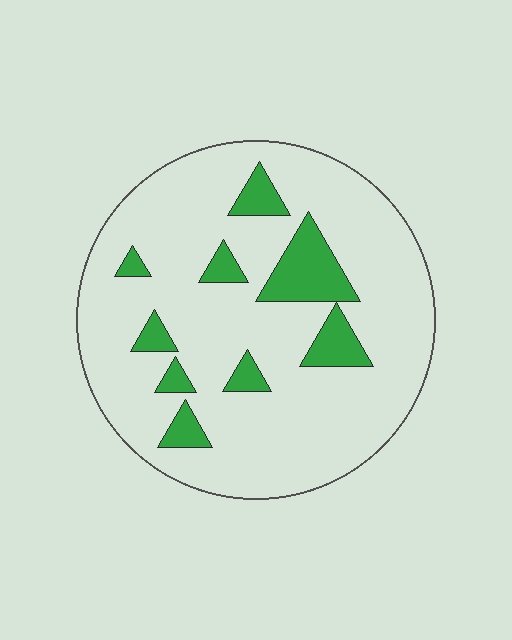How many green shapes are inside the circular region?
9.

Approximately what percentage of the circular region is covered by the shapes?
Approximately 15%.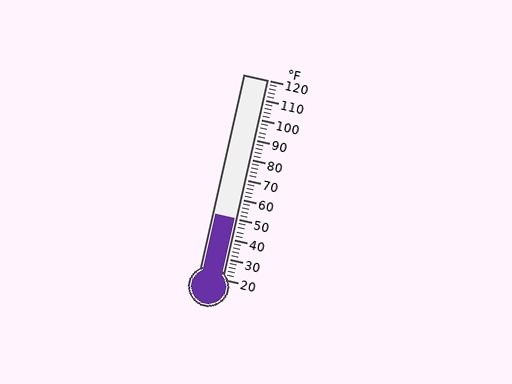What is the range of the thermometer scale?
The thermometer scale ranges from 20°F to 120°F.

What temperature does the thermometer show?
The thermometer shows approximately 50°F.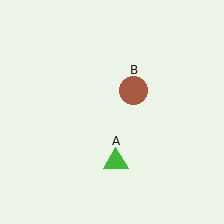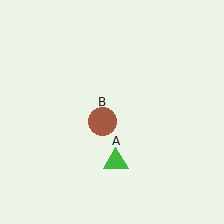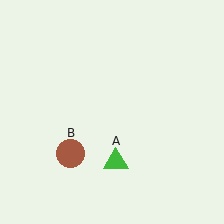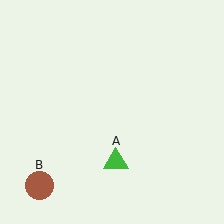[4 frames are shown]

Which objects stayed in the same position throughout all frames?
Green triangle (object A) remained stationary.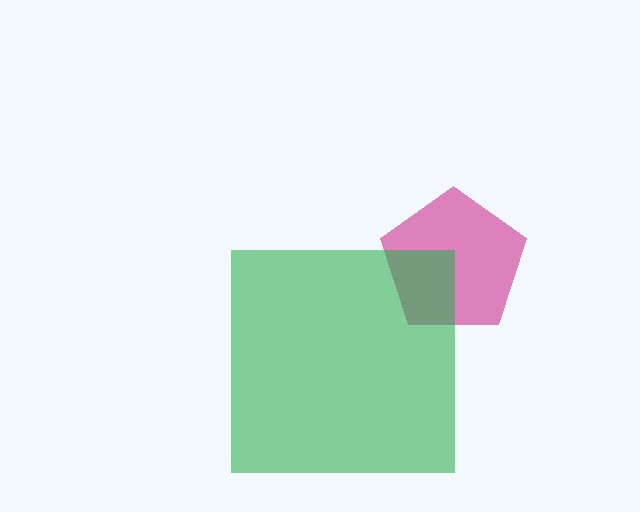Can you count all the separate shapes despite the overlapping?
Yes, there are 2 separate shapes.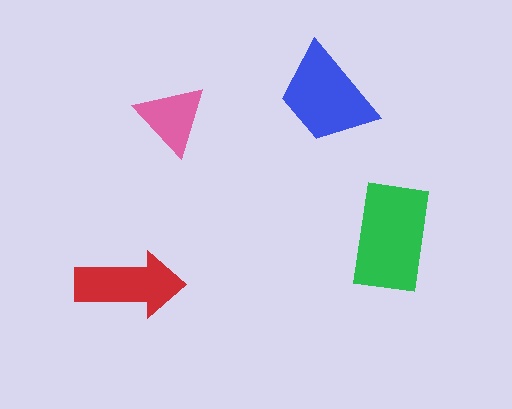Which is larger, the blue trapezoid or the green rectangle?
The green rectangle.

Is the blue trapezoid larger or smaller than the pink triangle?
Larger.